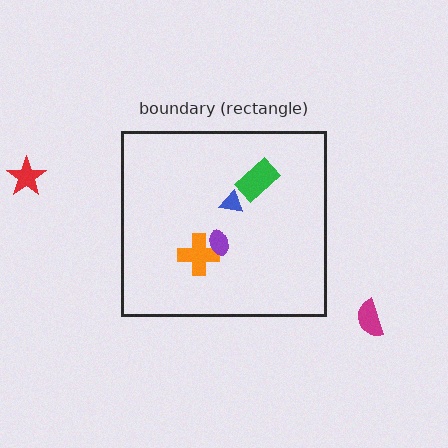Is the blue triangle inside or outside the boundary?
Inside.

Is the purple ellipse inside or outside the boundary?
Inside.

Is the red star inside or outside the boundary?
Outside.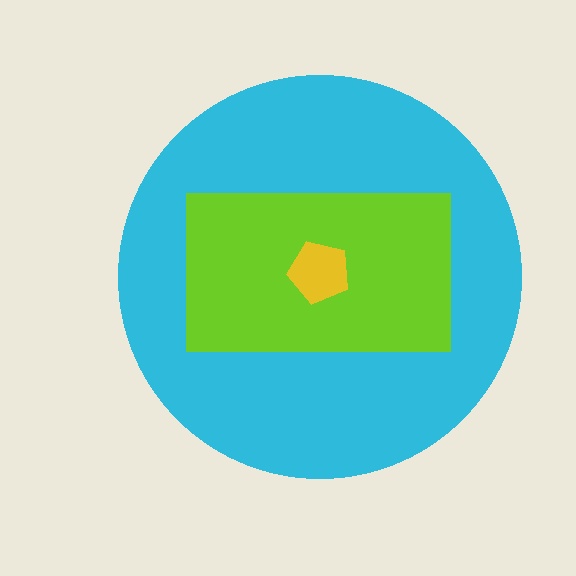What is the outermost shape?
The cyan circle.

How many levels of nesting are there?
3.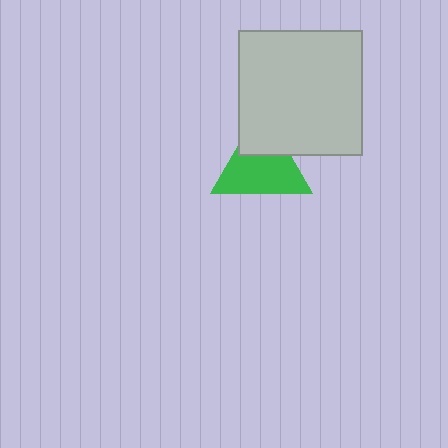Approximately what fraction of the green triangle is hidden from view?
Roughly 32% of the green triangle is hidden behind the light gray square.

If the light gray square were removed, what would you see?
You would see the complete green triangle.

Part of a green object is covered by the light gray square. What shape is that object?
It is a triangle.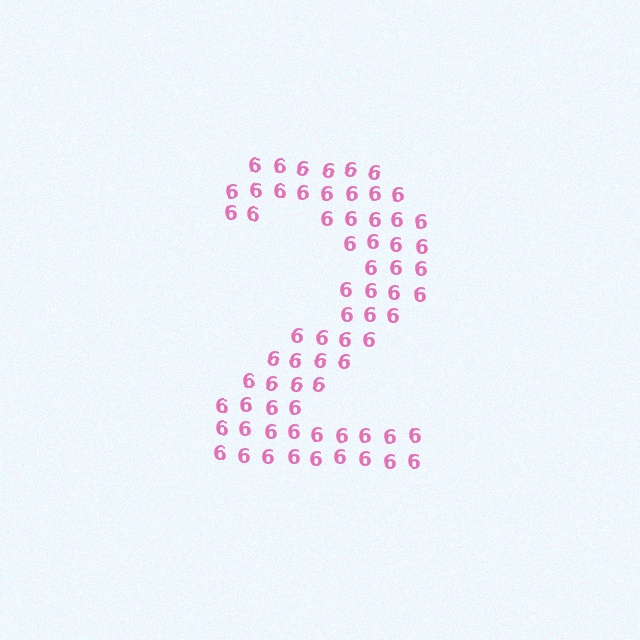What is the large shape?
The large shape is the digit 2.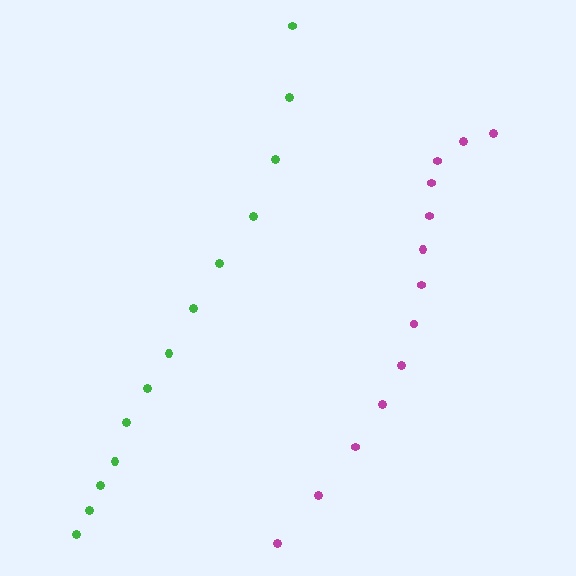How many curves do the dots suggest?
There are 2 distinct paths.